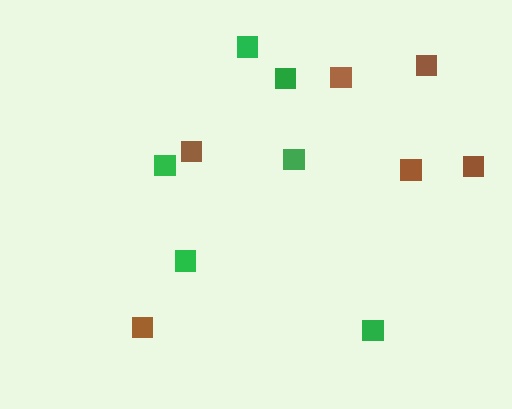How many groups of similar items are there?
There are 2 groups: one group of brown squares (6) and one group of green squares (6).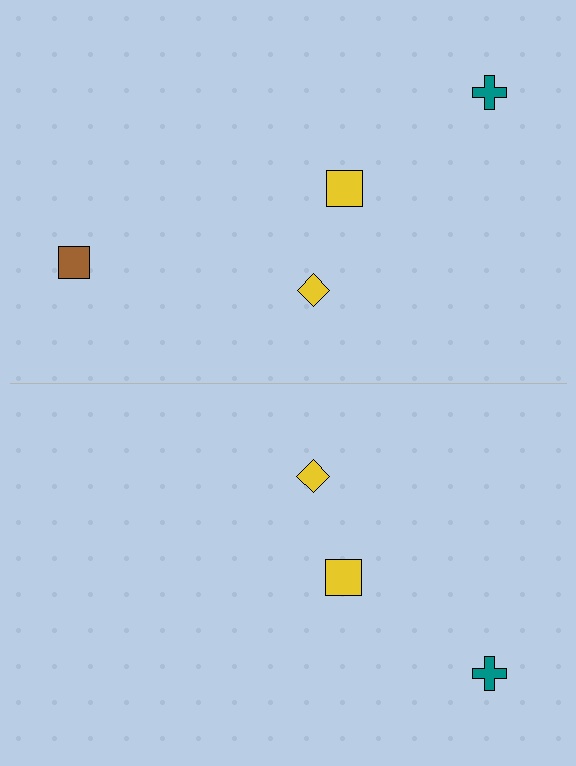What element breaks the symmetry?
A brown square is missing from the bottom side.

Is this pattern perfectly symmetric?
No, the pattern is not perfectly symmetric. A brown square is missing from the bottom side.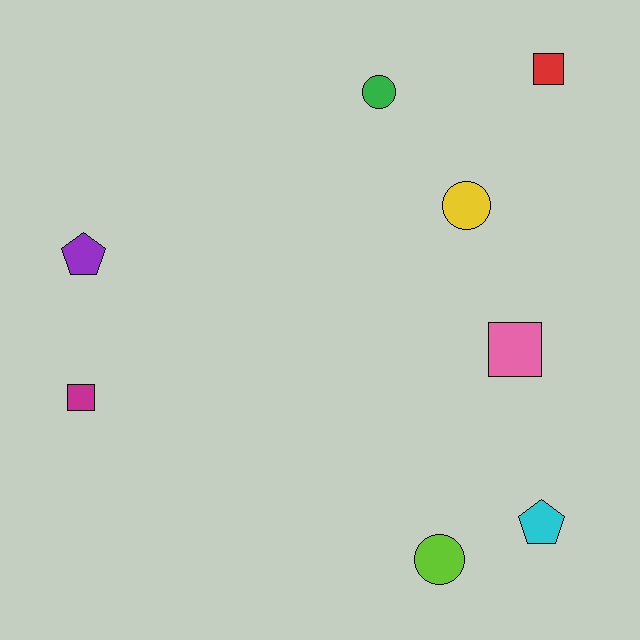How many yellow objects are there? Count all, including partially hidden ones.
There is 1 yellow object.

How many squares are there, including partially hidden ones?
There are 3 squares.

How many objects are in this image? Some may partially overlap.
There are 8 objects.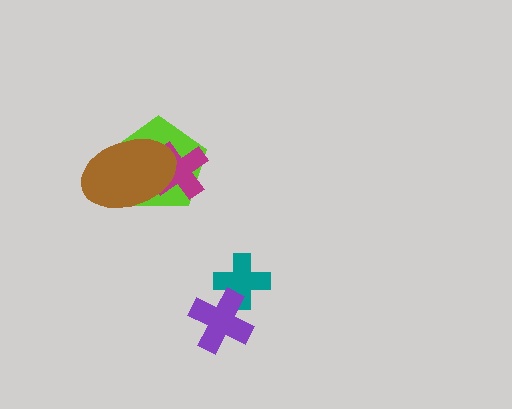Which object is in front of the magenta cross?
The brown ellipse is in front of the magenta cross.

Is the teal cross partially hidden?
Yes, it is partially covered by another shape.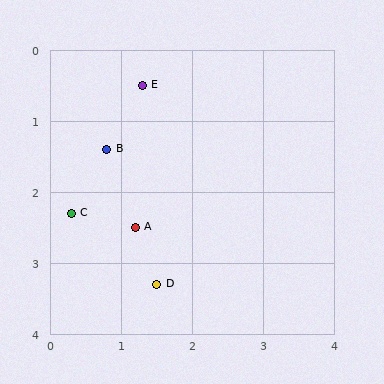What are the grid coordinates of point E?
Point E is at approximately (1.3, 0.5).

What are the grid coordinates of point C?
Point C is at approximately (0.3, 2.3).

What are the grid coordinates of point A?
Point A is at approximately (1.2, 2.5).